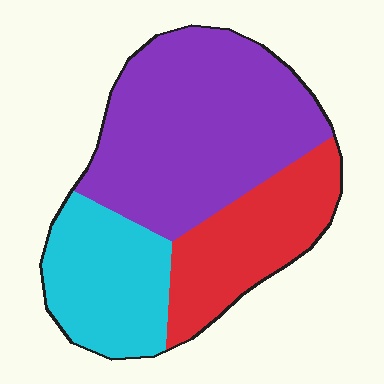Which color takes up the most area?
Purple, at roughly 50%.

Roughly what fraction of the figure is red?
Red takes up about one quarter (1/4) of the figure.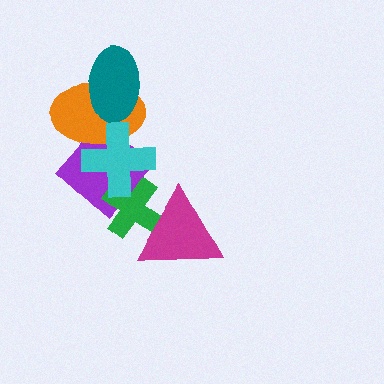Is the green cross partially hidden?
Yes, it is partially covered by another shape.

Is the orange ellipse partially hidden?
Yes, it is partially covered by another shape.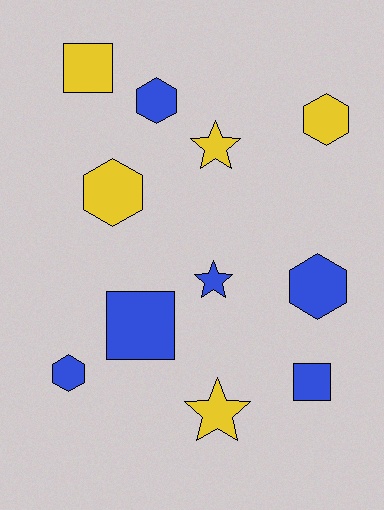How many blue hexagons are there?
There are 3 blue hexagons.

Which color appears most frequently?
Blue, with 6 objects.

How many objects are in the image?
There are 11 objects.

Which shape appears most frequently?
Hexagon, with 5 objects.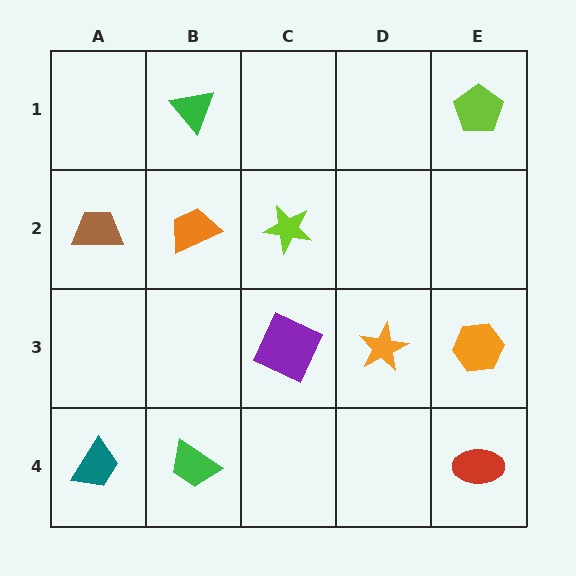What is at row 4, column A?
A teal trapezoid.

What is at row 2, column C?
A lime star.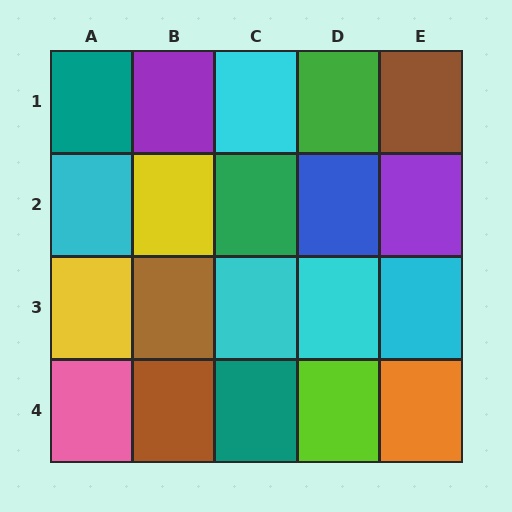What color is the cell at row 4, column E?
Orange.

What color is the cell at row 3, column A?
Yellow.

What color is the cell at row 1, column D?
Green.